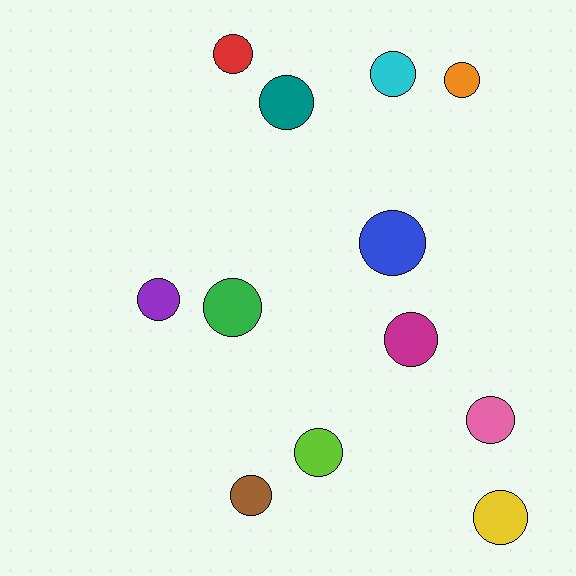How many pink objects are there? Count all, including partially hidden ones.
There is 1 pink object.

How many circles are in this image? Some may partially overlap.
There are 12 circles.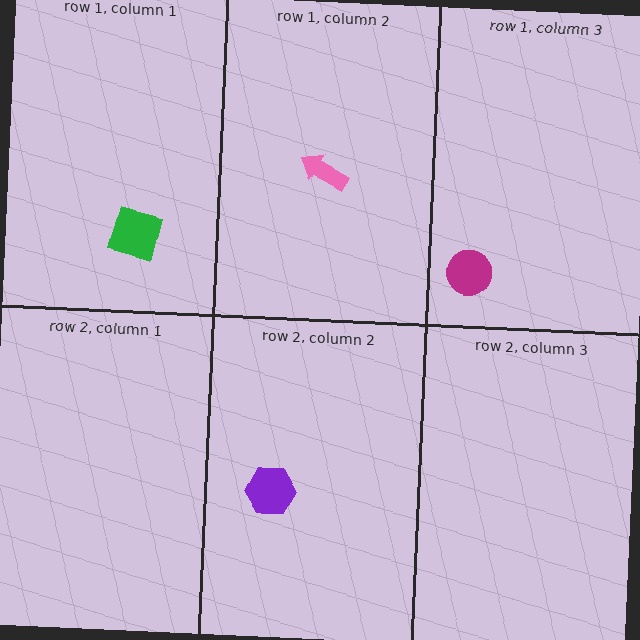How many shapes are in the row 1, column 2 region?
1.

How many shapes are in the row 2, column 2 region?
1.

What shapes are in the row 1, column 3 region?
The magenta circle.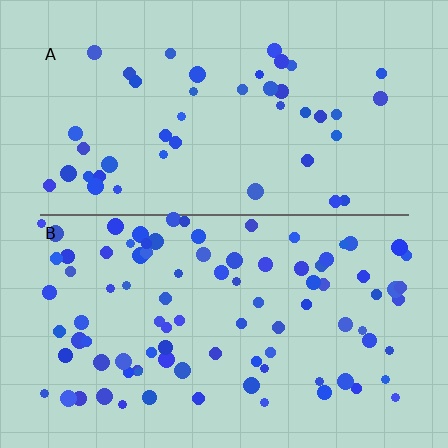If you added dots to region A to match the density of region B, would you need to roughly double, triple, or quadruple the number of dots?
Approximately double.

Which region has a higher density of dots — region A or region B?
B (the bottom).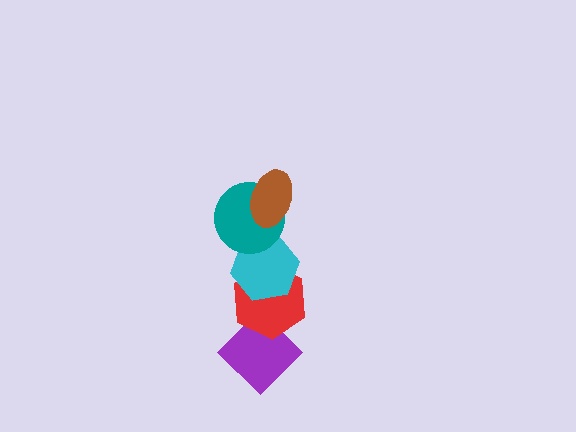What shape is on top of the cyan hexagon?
The teal circle is on top of the cyan hexagon.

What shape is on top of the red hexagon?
The cyan hexagon is on top of the red hexagon.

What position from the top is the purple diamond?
The purple diamond is 5th from the top.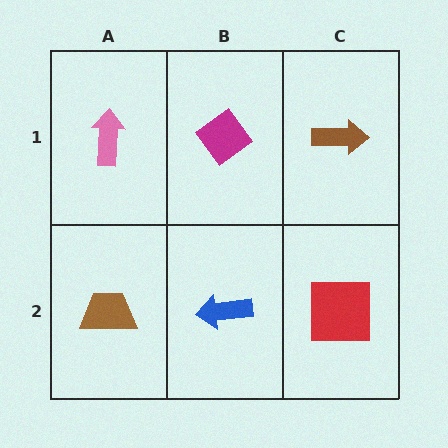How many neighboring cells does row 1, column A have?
2.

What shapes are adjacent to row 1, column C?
A red square (row 2, column C), a magenta diamond (row 1, column B).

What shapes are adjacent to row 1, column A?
A brown trapezoid (row 2, column A), a magenta diamond (row 1, column B).